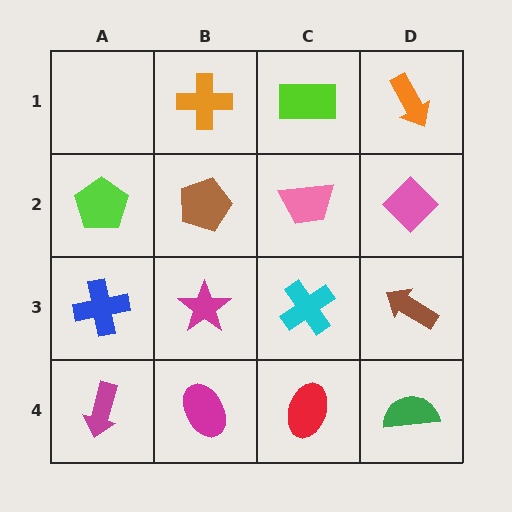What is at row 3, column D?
A brown arrow.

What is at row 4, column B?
A magenta ellipse.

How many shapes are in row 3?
4 shapes.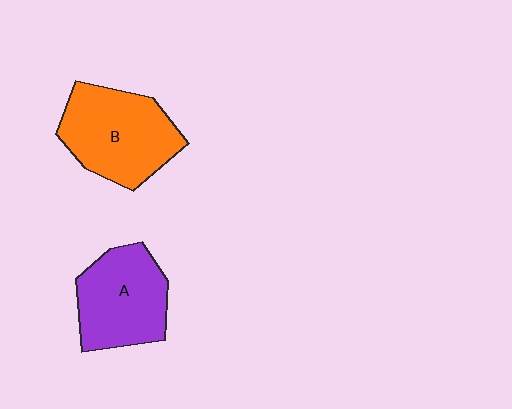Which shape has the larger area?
Shape B (orange).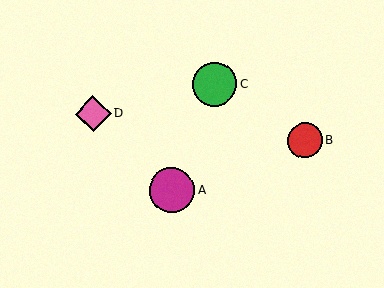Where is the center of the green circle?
The center of the green circle is at (215, 84).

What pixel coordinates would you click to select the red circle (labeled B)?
Click at (305, 140) to select the red circle B.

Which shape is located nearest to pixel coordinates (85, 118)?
The pink diamond (labeled D) at (93, 113) is nearest to that location.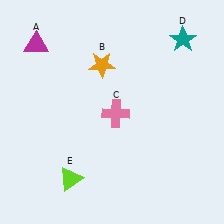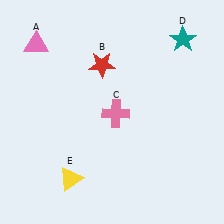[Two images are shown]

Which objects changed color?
A changed from magenta to pink. B changed from orange to red. E changed from lime to yellow.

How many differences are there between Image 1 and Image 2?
There are 3 differences between the two images.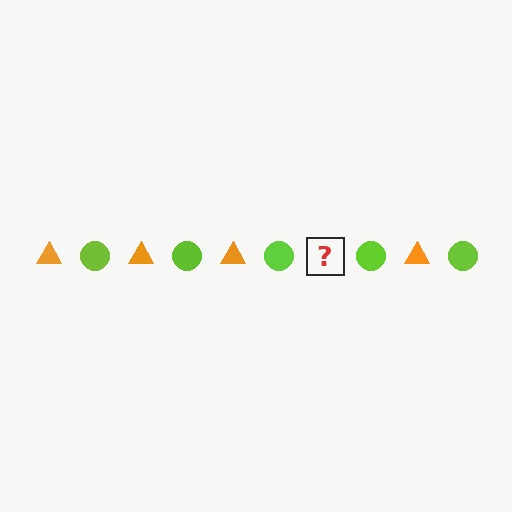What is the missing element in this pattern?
The missing element is an orange triangle.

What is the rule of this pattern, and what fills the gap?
The rule is that the pattern alternates between orange triangle and lime circle. The gap should be filled with an orange triangle.